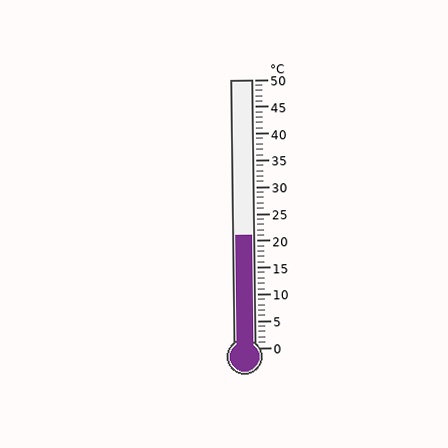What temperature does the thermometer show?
The thermometer shows approximately 21°C.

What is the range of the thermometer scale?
The thermometer scale ranges from 0°C to 50°C.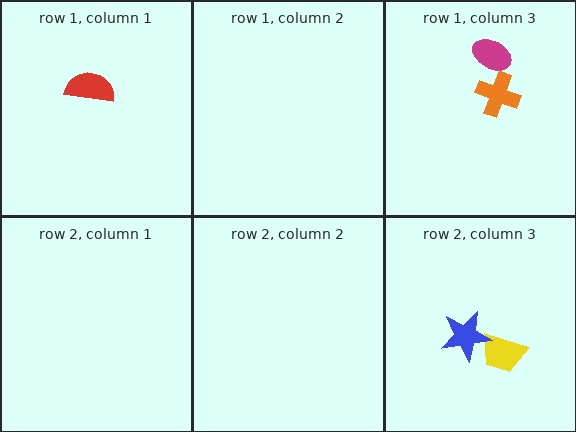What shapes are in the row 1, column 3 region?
The magenta ellipse, the orange cross.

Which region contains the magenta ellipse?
The row 1, column 3 region.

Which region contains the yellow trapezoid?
The row 2, column 3 region.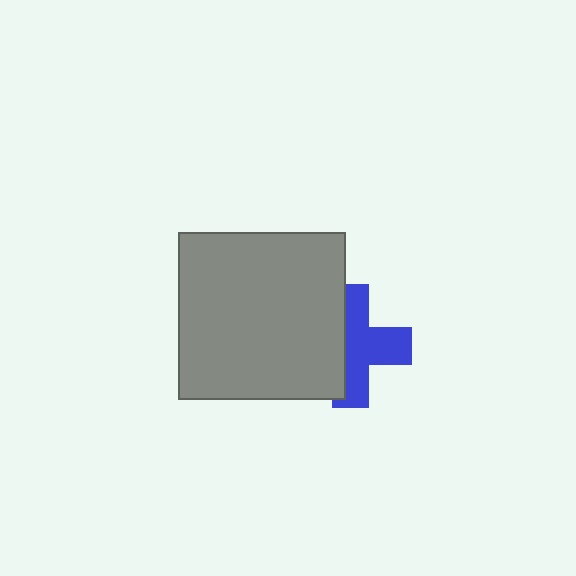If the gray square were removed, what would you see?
You would see the complete blue cross.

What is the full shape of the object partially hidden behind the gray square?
The partially hidden object is a blue cross.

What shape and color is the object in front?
The object in front is a gray square.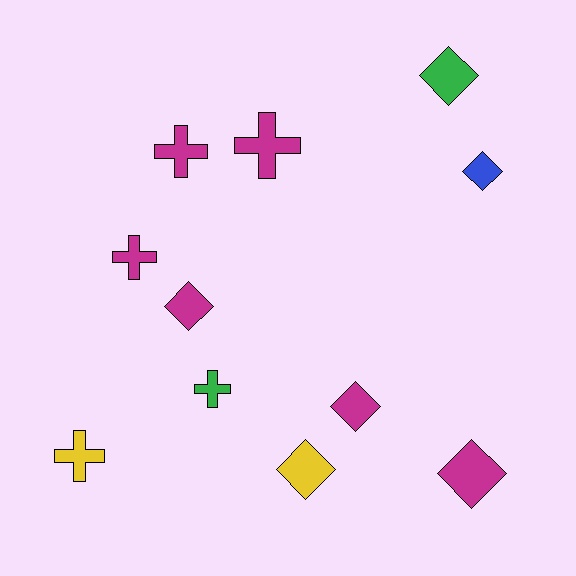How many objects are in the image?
There are 11 objects.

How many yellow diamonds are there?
There is 1 yellow diamond.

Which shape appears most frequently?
Diamond, with 6 objects.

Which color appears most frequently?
Magenta, with 6 objects.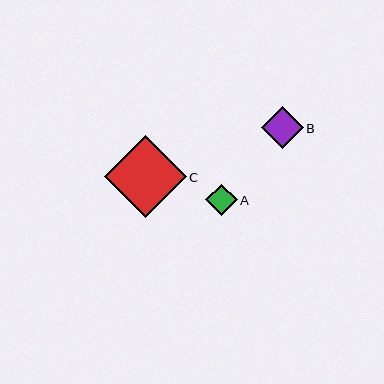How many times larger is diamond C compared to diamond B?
Diamond C is approximately 2.0 times the size of diamond B.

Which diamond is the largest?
Diamond C is the largest with a size of approximately 82 pixels.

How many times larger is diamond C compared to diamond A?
Diamond C is approximately 2.6 times the size of diamond A.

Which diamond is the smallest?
Diamond A is the smallest with a size of approximately 31 pixels.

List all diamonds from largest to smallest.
From largest to smallest: C, B, A.